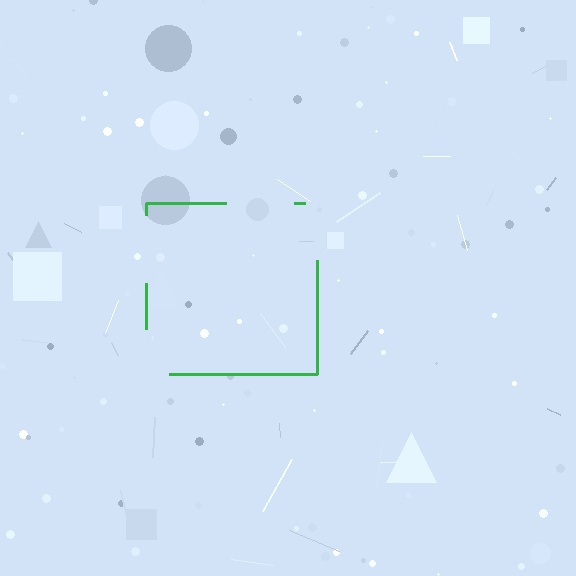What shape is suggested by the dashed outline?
The dashed outline suggests a square.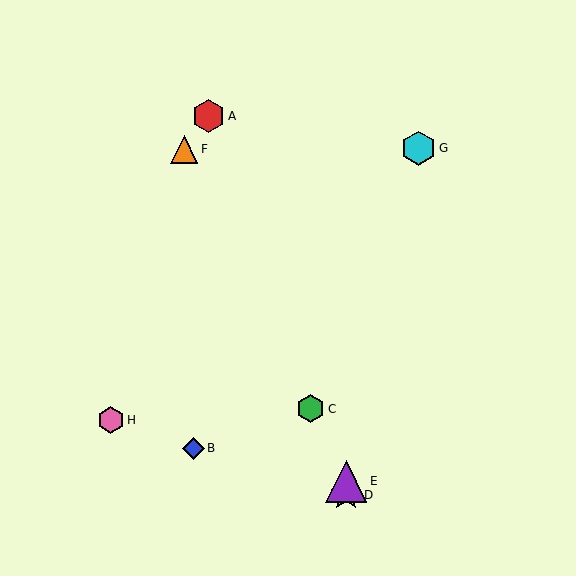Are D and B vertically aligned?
No, D is at x≈346 and B is at x≈193.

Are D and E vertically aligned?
Yes, both are at x≈346.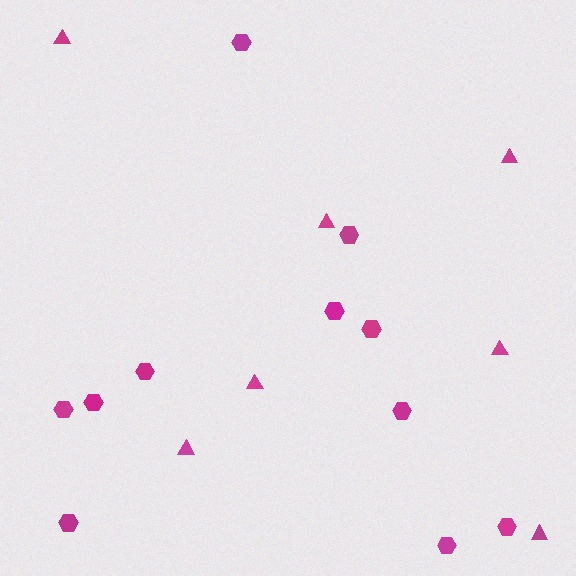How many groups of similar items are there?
There are 2 groups: one group of triangles (7) and one group of hexagons (11).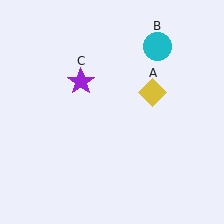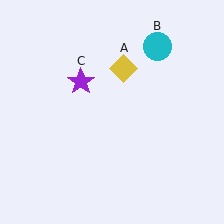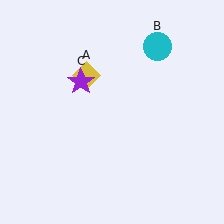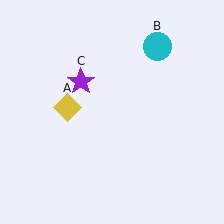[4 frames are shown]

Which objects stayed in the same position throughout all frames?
Cyan circle (object B) and purple star (object C) remained stationary.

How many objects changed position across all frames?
1 object changed position: yellow diamond (object A).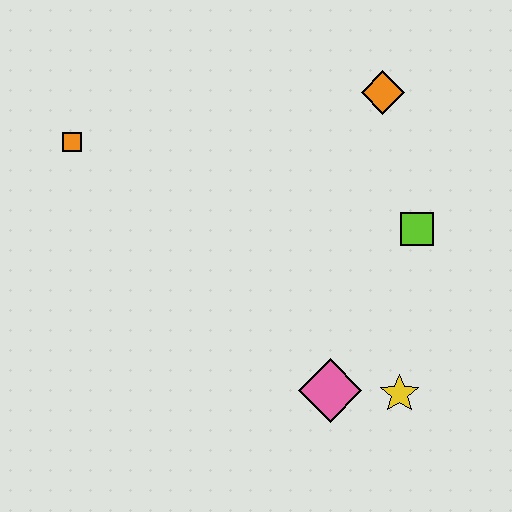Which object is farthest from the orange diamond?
The orange square is farthest from the orange diamond.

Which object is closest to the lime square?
The orange diamond is closest to the lime square.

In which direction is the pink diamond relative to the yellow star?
The pink diamond is to the left of the yellow star.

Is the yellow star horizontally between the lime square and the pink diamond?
Yes